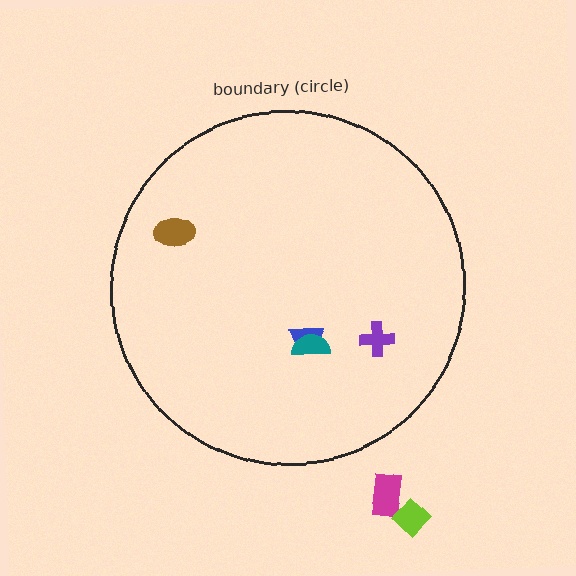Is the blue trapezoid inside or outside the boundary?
Inside.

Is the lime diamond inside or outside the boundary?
Outside.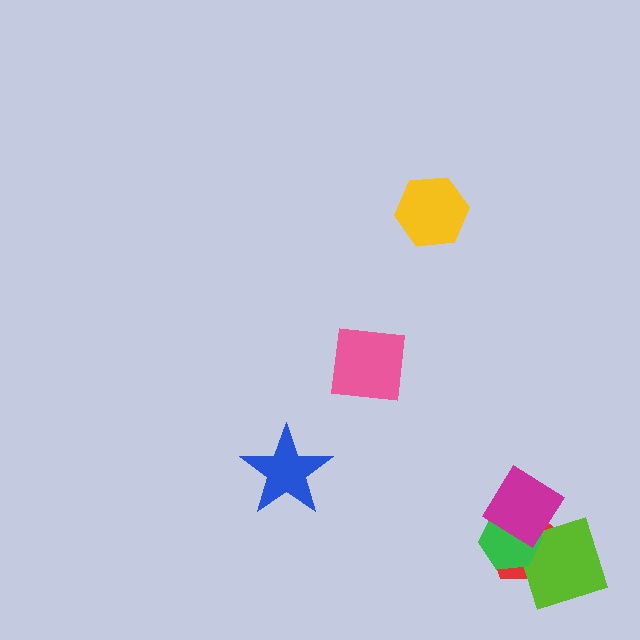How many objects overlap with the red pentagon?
3 objects overlap with the red pentagon.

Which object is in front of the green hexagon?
The magenta diamond is in front of the green hexagon.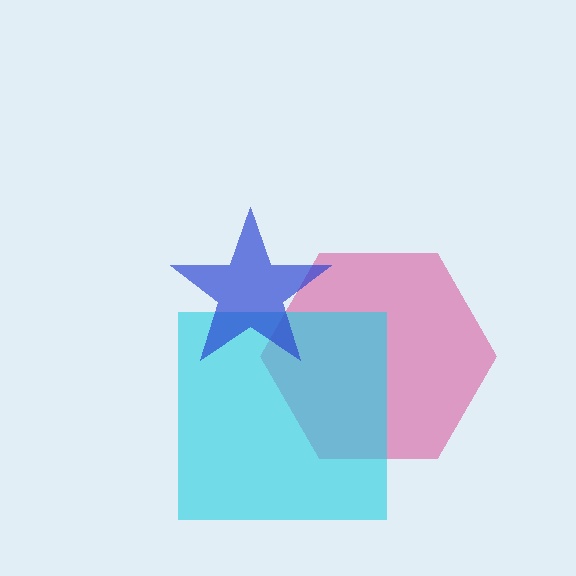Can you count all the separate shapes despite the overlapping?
Yes, there are 3 separate shapes.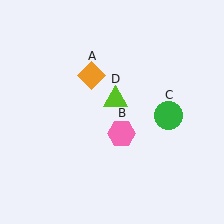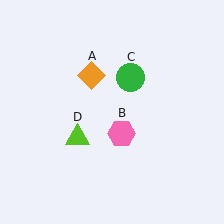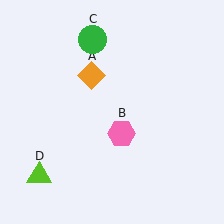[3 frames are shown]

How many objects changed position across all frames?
2 objects changed position: green circle (object C), lime triangle (object D).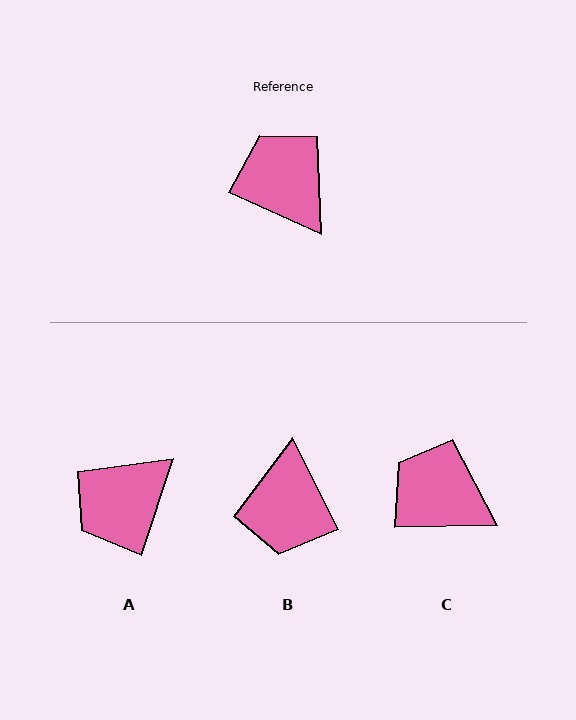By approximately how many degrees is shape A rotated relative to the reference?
Approximately 96 degrees counter-clockwise.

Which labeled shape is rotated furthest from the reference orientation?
B, about 141 degrees away.